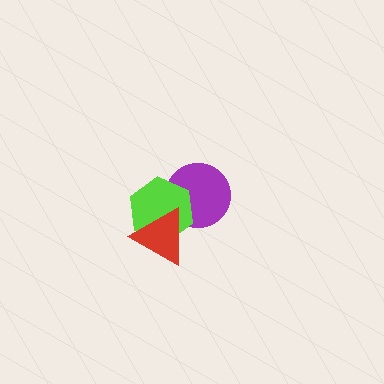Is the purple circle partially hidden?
Yes, it is partially covered by another shape.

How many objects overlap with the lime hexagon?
2 objects overlap with the lime hexagon.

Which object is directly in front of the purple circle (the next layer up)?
The lime hexagon is directly in front of the purple circle.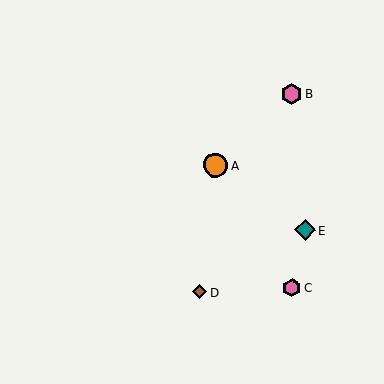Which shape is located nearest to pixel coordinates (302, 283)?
The pink hexagon (labeled C) at (292, 288) is nearest to that location.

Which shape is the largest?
The orange circle (labeled A) is the largest.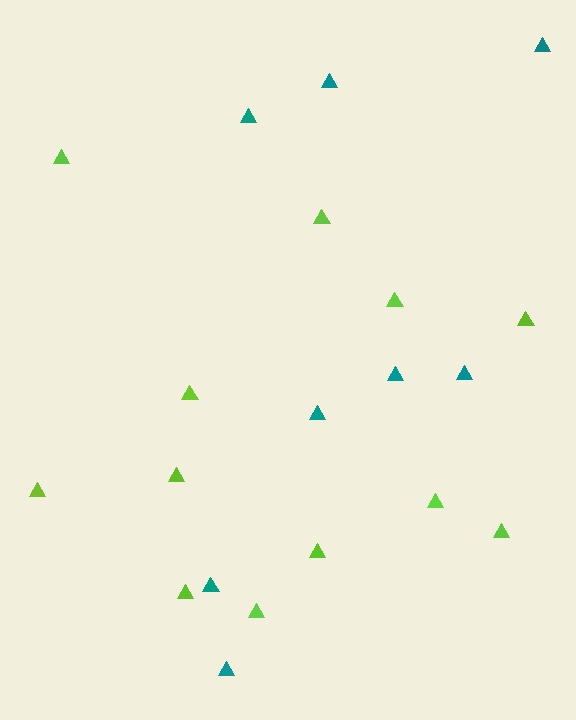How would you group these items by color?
There are 2 groups: one group of lime triangles (12) and one group of teal triangles (8).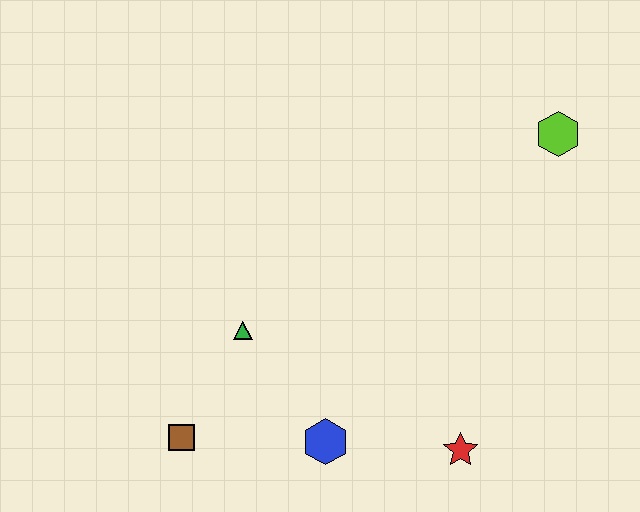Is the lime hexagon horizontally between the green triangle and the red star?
No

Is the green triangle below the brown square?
No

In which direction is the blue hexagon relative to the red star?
The blue hexagon is to the left of the red star.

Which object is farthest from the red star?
The lime hexagon is farthest from the red star.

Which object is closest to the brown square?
The green triangle is closest to the brown square.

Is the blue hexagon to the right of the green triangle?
Yes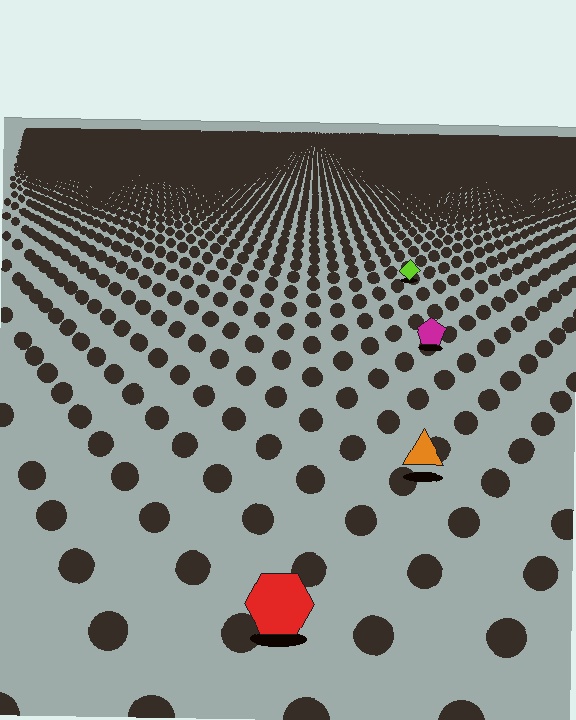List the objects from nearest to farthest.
From nearest to farthest: the red hexagon, the orange triangle, the magenta pentagon, the lime diamond.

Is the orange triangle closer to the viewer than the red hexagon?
No. The red hexagon is closer — you can tell from the texture gradient: the ground texture is coarser near it.